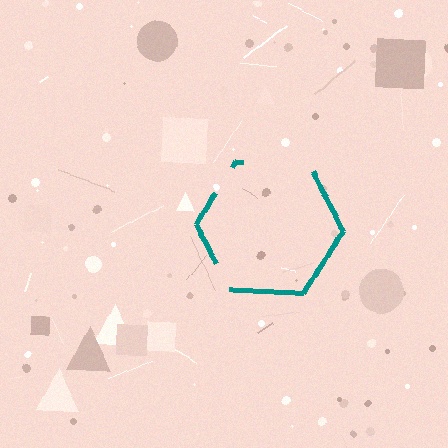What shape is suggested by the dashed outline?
The dashed outline suggests a hexagon.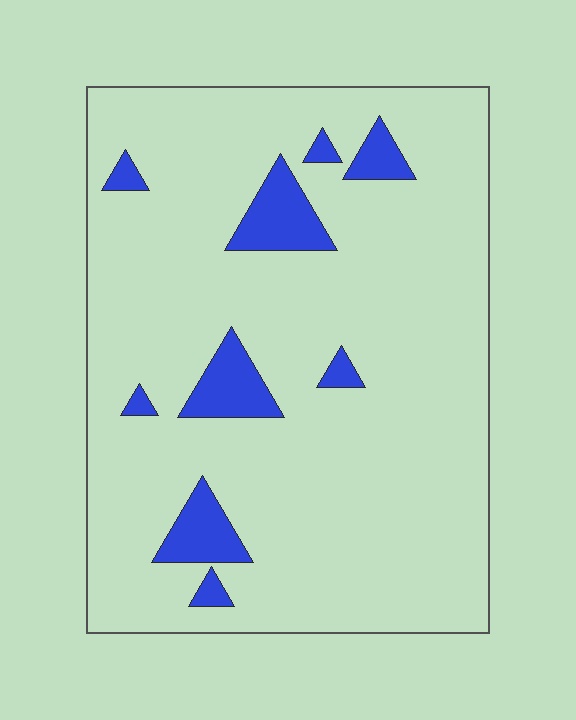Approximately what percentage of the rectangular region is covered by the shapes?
Approximately 10%.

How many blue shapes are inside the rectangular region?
9.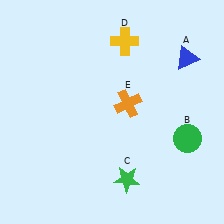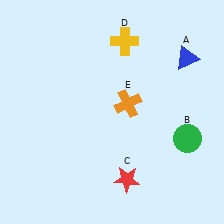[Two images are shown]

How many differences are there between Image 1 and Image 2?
There is 1 difference between the two images.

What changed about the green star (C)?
In Image 1, C is green. In Image 2, it changed to red.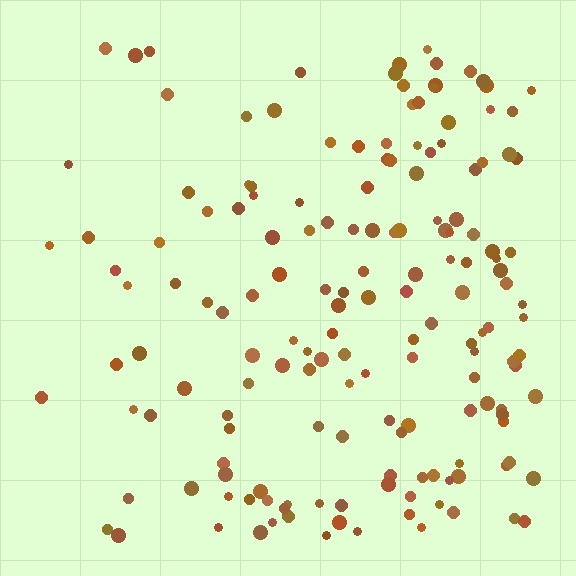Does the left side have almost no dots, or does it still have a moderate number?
Still a moderate number, just noticeably fewer than the right.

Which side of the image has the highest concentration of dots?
The right.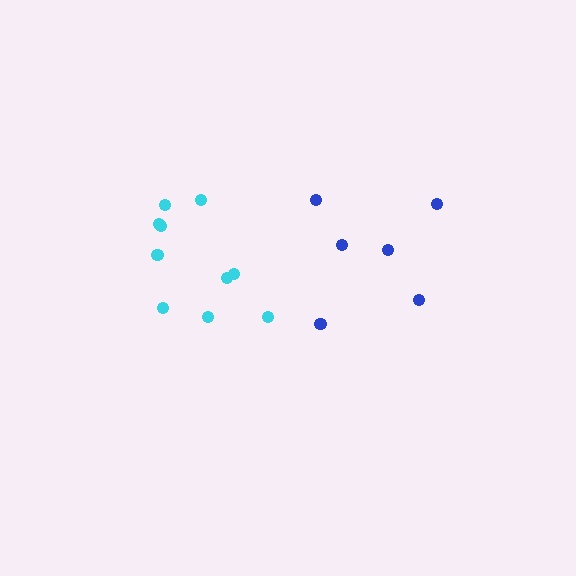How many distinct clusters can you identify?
There are 2 distinct clusters.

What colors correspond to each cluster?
The clusters are colored: blue, cyan.